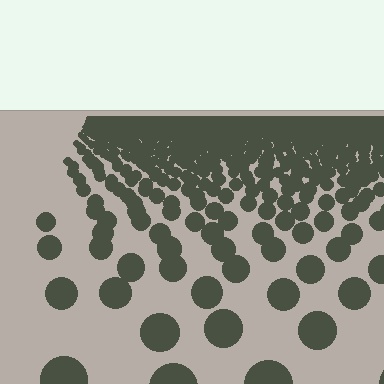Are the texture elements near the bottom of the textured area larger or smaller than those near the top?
Larger. Near the bottom, elements are closer to the viewer and appear at a bigger on-screen size.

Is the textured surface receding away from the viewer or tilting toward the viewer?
The surface is receding away from the viewer. Texture elements get smaller and denser toward the top.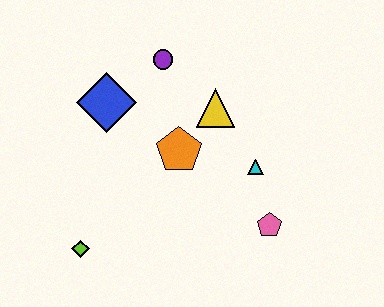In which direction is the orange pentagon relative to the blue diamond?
The orange pentagon is to the right of the blue diamond.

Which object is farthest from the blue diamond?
The pink pentagon is farthest from the blue diamond.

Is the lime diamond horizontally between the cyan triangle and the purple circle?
No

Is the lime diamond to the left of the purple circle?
Yes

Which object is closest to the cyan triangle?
The pink pentagon is closest to the cyan triangle.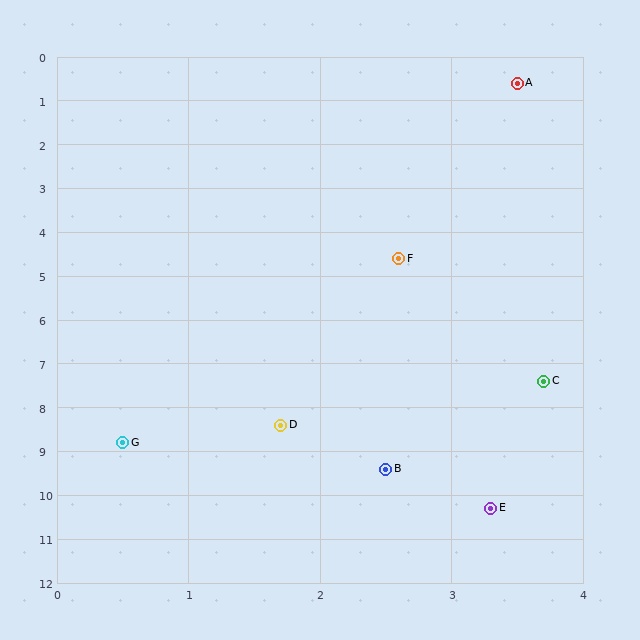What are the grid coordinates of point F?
Point F is at approximately (2.6, 4.6).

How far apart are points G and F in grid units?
Points G and F are about 4.7 grid units apart.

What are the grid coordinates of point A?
Point A is at approximately (3.5, 0.6).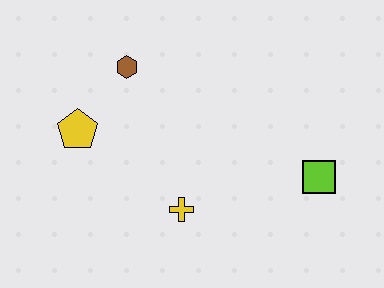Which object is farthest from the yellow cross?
The brown hexagon is farthest from the yellow cross.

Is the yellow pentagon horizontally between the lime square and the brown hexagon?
No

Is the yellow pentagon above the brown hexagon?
No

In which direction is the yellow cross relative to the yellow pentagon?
The yellow cross is to the right of the yellow pentagon.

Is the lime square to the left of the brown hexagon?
No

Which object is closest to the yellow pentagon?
The brown hexagon is closest to the yellow pentagon.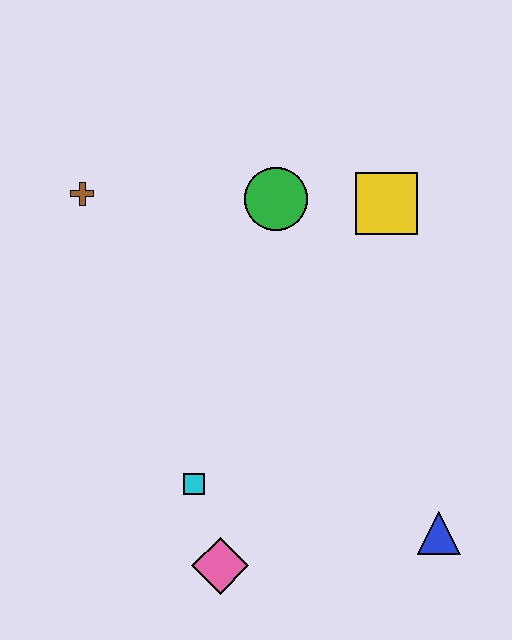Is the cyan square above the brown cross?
No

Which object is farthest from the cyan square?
The yellow square is farthest from the cyan square.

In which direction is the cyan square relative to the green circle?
The cyan square is below the green circle.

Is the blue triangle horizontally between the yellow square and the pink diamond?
No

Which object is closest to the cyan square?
The pink diamond is closest to the cyan square.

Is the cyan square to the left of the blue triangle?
Yes